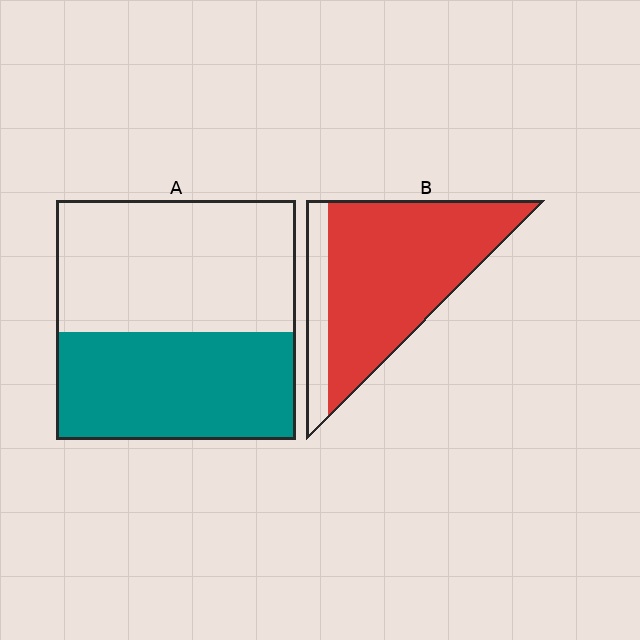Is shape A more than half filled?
No.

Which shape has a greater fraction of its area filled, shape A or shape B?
Shape B.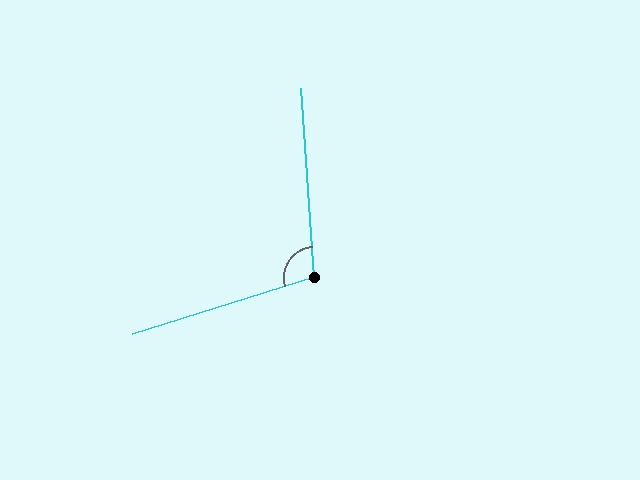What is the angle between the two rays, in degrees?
Approximately 103 degrees.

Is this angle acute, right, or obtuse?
It is obtuse.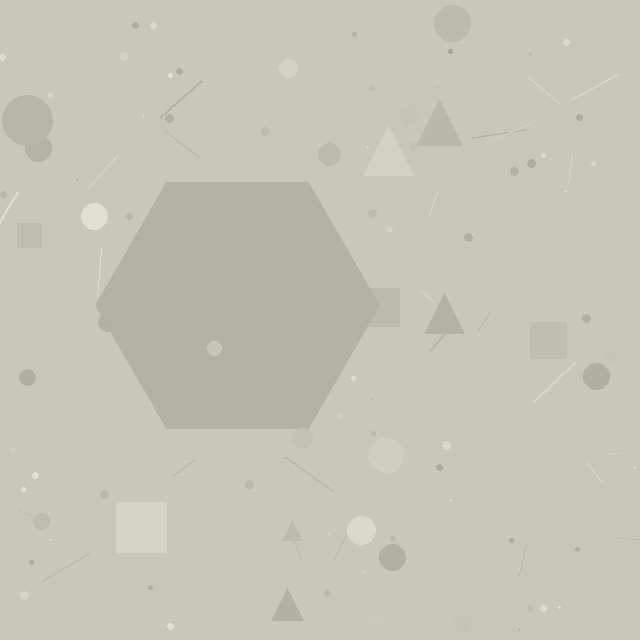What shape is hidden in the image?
A hexagon is hidden in the image.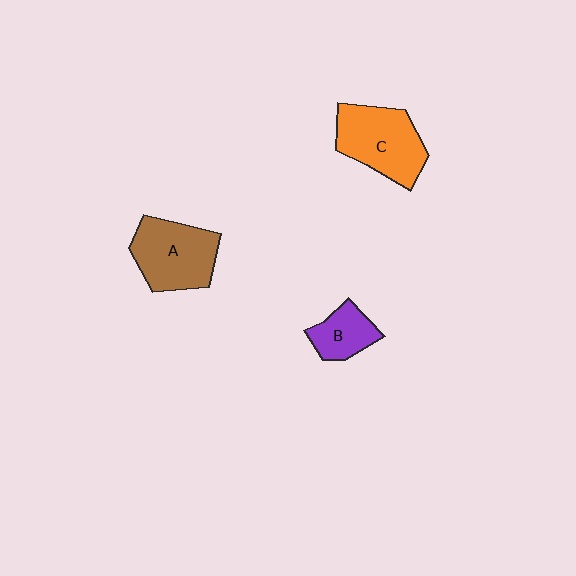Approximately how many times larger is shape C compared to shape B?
Approximately 1.9 times.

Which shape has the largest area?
Shape C (orange).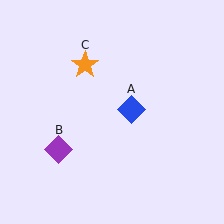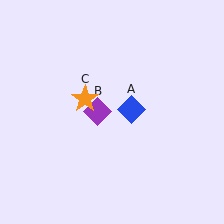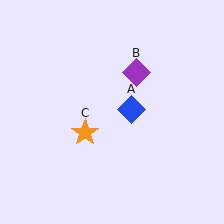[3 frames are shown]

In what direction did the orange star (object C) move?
The orange star (object C) moved down.